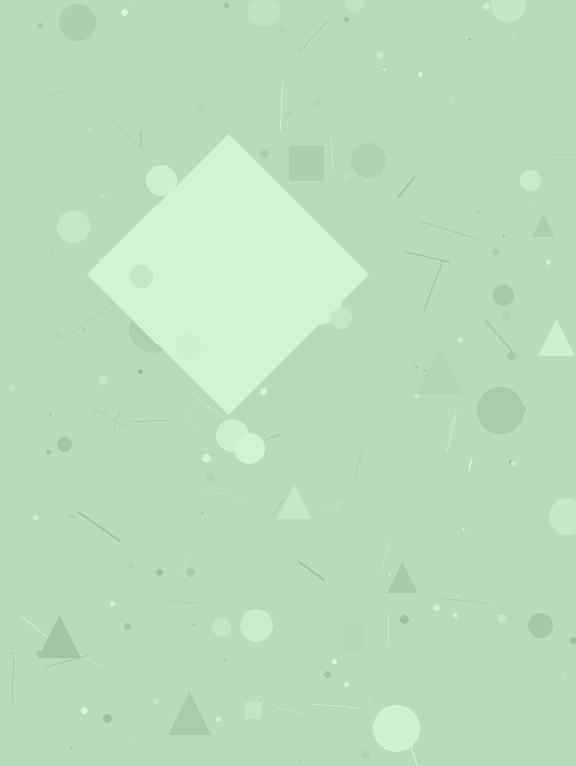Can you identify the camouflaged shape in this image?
The camouflaged shape is a diamond.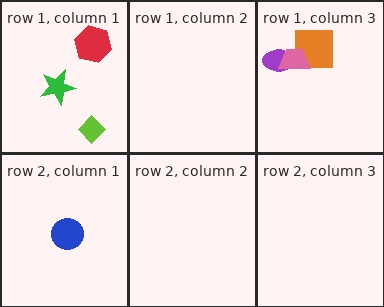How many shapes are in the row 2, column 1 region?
1.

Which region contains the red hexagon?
The row 1, column 1 region.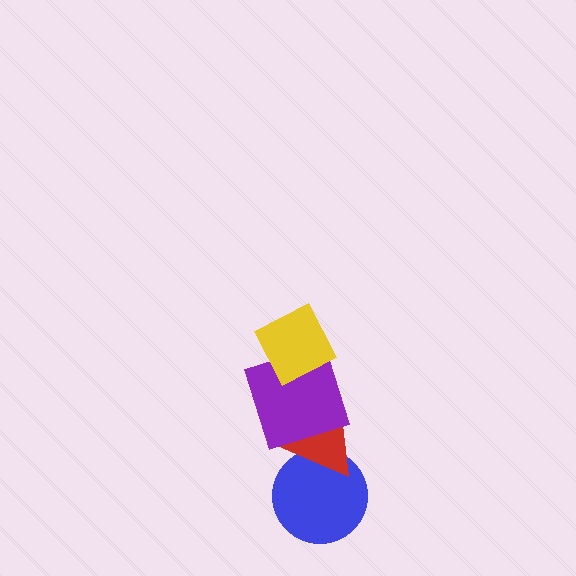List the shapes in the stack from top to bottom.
From top to bottom: the yellow diamond, the purple square, the red triangle, the blue circle.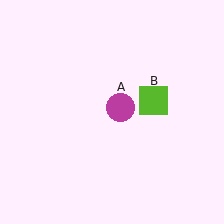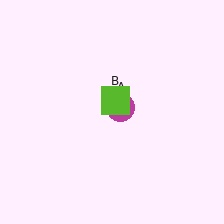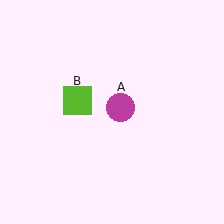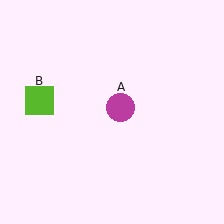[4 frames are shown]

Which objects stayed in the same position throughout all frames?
Magenta circle (object A) remained stationary.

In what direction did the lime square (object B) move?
The lime square (object B) moved left.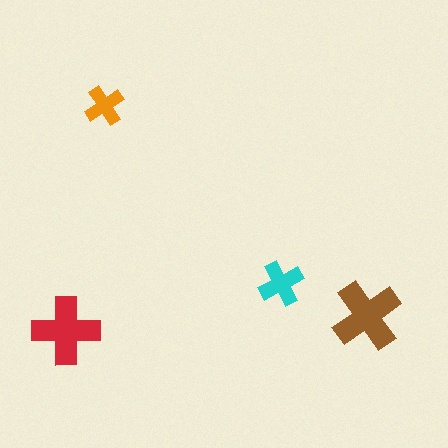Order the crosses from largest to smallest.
the brown one, the red one, the cyan one, the orange one.